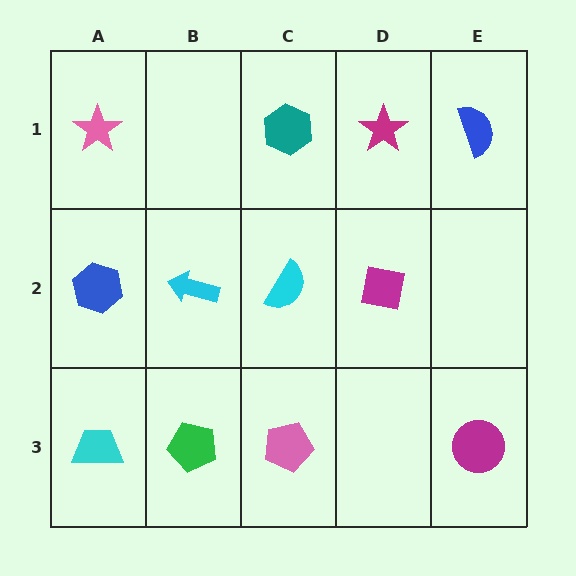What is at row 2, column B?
A cyan arrow.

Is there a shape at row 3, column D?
No, that cell is empty.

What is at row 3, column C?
A pink pentagon.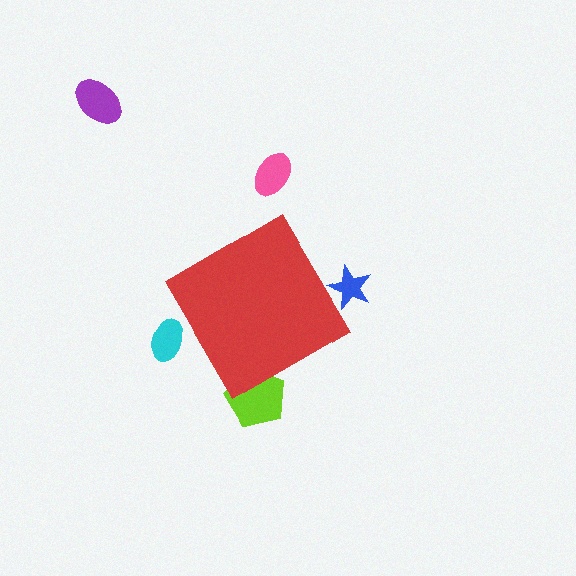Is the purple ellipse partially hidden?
No, the purple ellipse is fully visible.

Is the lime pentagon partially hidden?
Yes, the lime pentagon is partially hidden behind the red diamond.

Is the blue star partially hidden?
Yes, the blue star is partially hidden behind the red diamond.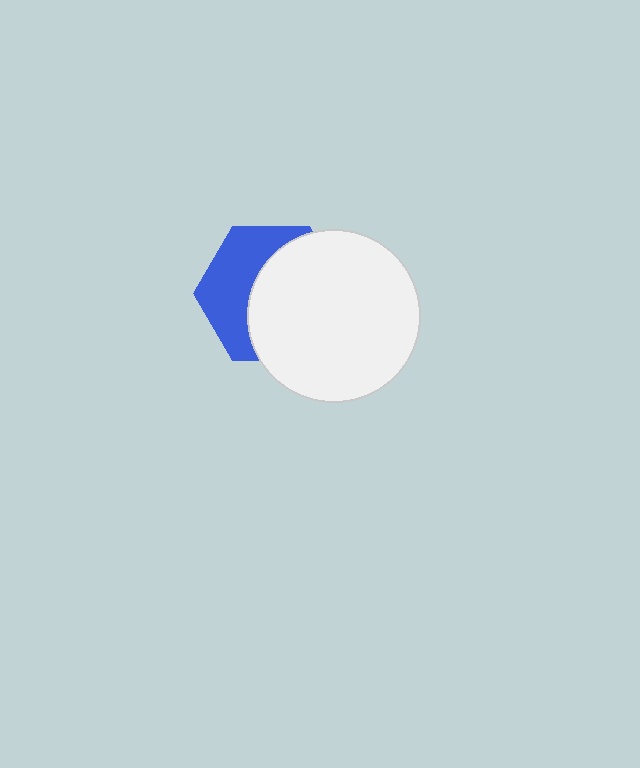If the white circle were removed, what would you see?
You would see the complete blue hexagon.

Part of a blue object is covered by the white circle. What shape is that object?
It is a hexagon.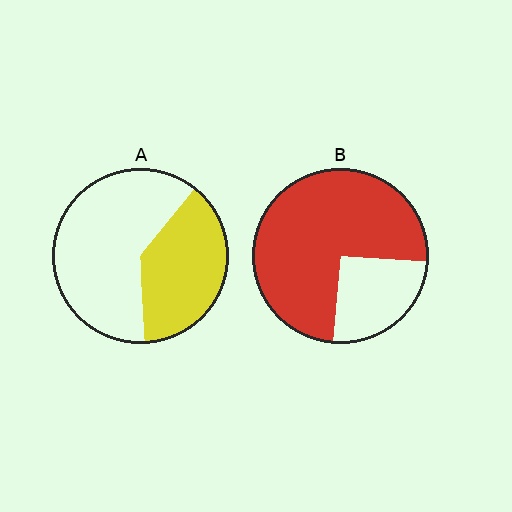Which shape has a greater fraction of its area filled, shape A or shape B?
Shape B.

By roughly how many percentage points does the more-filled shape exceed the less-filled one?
By roughly 35 percentage points (B over A).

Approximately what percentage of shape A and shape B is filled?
A is approximately 40% and B is approximately 75%.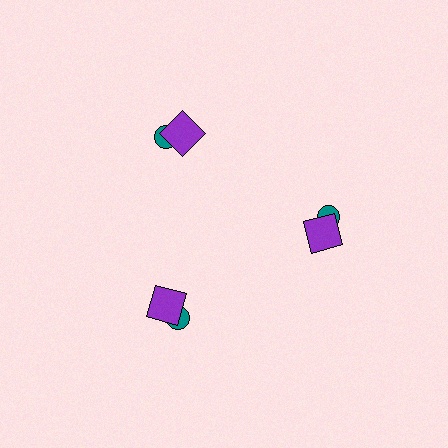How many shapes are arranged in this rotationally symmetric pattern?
There are 6 shapes, arranged in 3 groups of 2.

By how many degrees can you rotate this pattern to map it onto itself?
The pattern maps onto itself every 120 degrees of rotation.